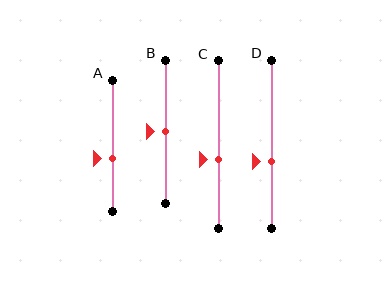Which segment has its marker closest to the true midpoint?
Segment B has its marker closest to the true midpoint.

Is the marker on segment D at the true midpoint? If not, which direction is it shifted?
No, the marker on segment D is shifted downward by about 11% of the segment length.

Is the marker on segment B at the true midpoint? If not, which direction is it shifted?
Yes, the marker on segment B is at the true midpoint.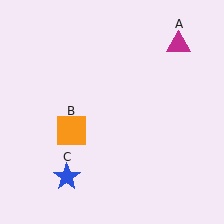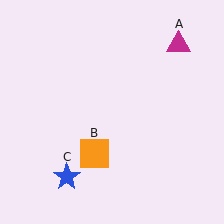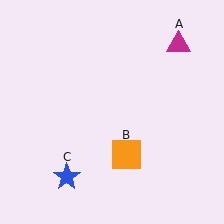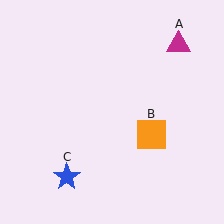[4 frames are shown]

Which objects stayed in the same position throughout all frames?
Magenta triangle (object A) and blue star (object C) remained stationary.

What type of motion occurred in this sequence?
The orange square (object B) rotated counterclockwise around the center of the scene.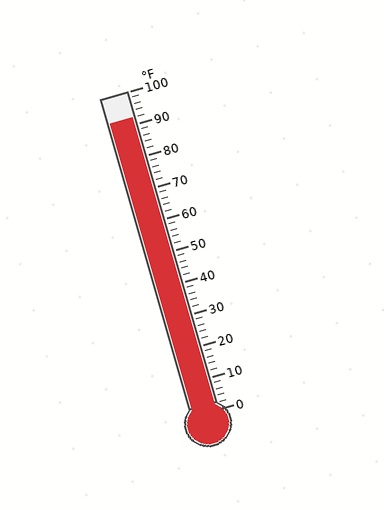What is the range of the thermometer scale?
The thermometer scale ranges from 0°F to 100°F.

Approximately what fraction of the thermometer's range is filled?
The thermometer is filled to approximately 90% of its range.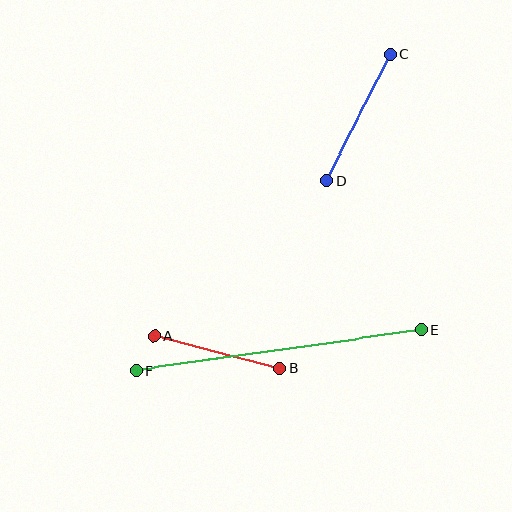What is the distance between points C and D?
The distance is approximately 141 pixels.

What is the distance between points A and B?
The distance is approximately 129 pixels.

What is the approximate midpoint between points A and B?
The midpoint is at approximately (217, 352) pixels.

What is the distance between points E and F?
The distance is approximately 289 pixels.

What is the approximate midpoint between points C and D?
The midpoint is at approximately (358, 118) pixels.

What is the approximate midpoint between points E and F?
The midpoint is at approximately (279, 350) pixels.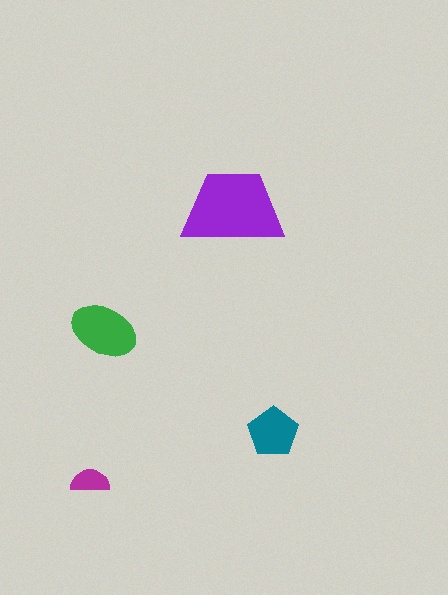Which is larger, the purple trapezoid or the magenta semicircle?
The purple trapezoid.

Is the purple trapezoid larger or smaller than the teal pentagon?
Larger.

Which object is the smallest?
The magenta semicircle.